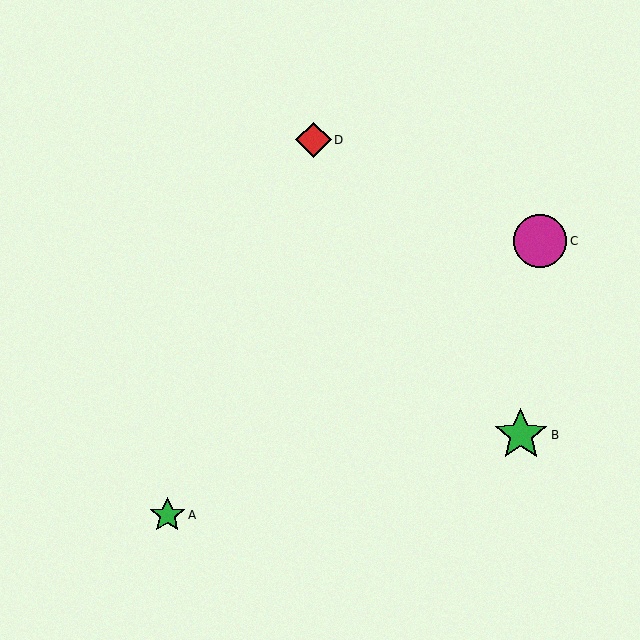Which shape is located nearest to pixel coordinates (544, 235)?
The magenta circle (labeled C) at (540, 241) is nearest to that location.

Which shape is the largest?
The green star (labeled B) is the largest.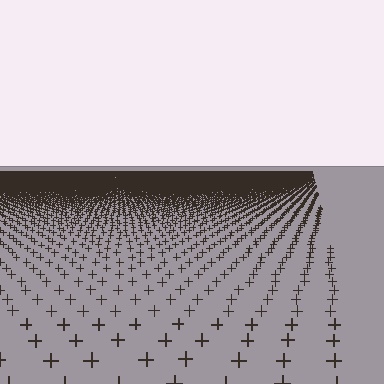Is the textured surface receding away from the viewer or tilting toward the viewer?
The surface is receding away from the viewer. Texture elements get smaller and denser toward the top.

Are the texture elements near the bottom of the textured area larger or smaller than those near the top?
Larger. Near the bottom, elements are closer to the viewer and appear at a bigger on-screen size.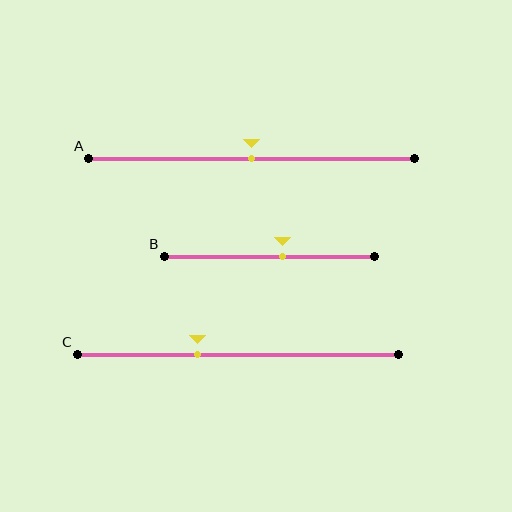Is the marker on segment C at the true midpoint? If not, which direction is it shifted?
No, the marker on segment C is shifted to the left by about 13% of the segment length.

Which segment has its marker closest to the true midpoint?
Segment A has its marker closest to the true midpoint.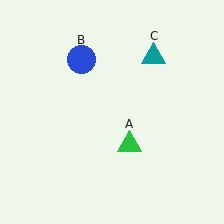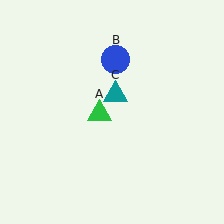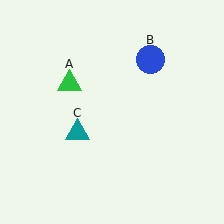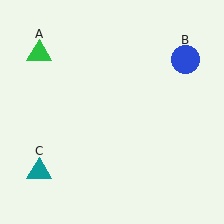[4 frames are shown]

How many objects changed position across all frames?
3 objects changed position: green triangle (object A), blue circle (object B), teal triangle (object C).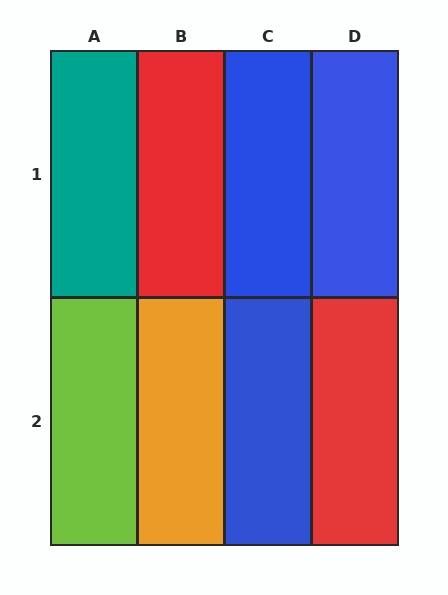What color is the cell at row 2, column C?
Blue.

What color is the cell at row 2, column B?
Orange.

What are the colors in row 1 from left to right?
Teal, red, blue, blue.